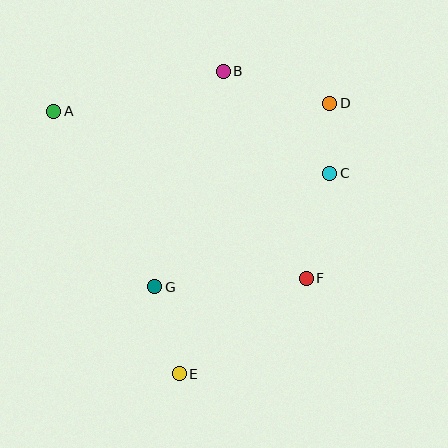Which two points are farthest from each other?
Points D and E are farthest from each other.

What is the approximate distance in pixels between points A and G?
The distance between A and G is approximately 203 pixels.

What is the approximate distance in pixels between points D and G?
The distance between D and G is approximately 254 pixels.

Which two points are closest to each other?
Points C and D are closest to each other.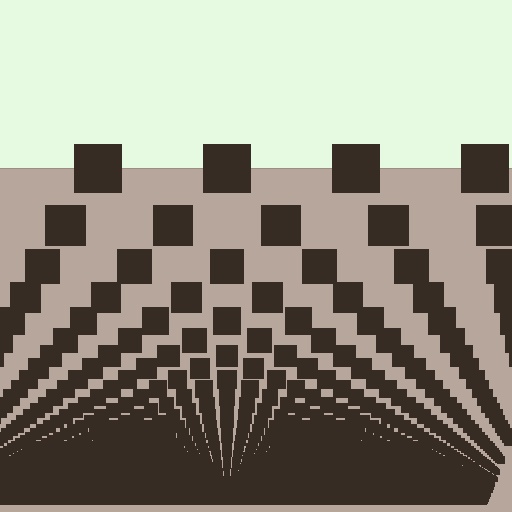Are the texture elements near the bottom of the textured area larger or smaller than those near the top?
Smaller. The gradient is inverted — elements near the bottom are smaller and denser.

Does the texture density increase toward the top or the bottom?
Density increases toward the bottom.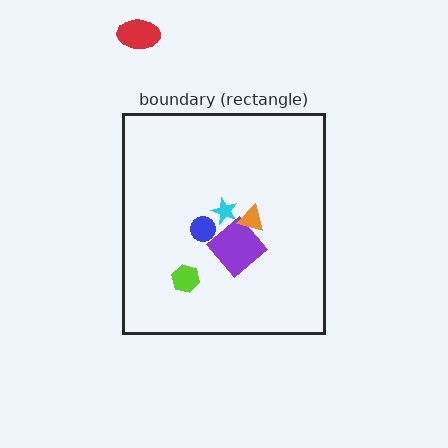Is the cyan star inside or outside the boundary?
Inside.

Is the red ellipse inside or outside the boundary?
Outside.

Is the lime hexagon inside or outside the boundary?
Inside.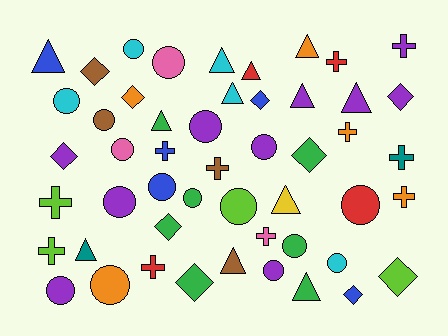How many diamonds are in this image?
There are 10 diamonds.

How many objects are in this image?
There are 50 objects.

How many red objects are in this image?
There are 4 red objects.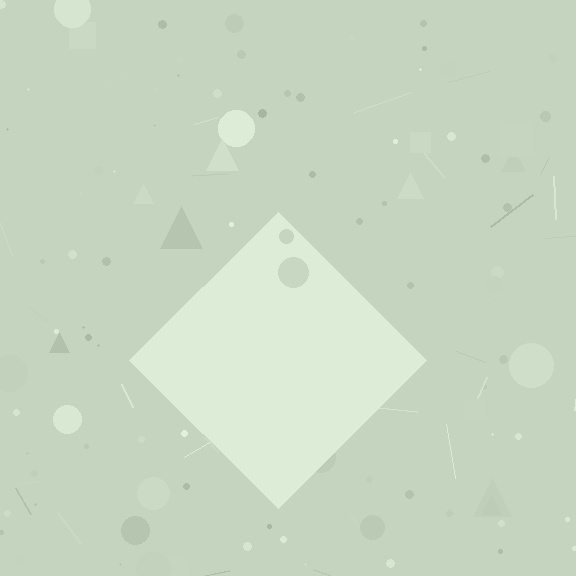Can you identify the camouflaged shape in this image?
The camouflaged shape is a diamond.